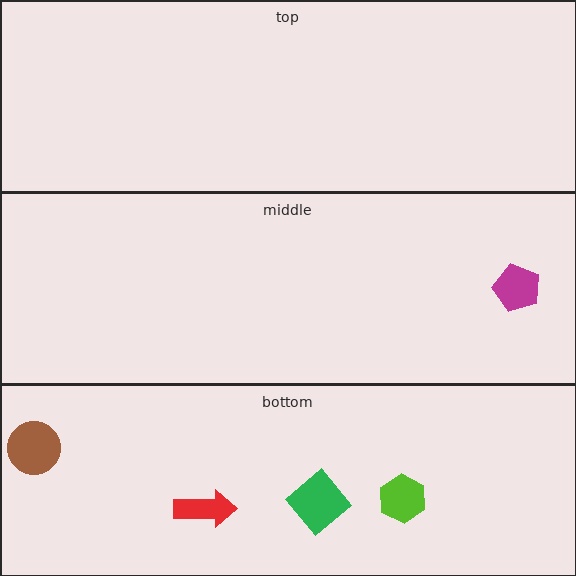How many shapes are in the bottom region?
4.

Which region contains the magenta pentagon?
The middle region.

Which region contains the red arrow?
The bottom region.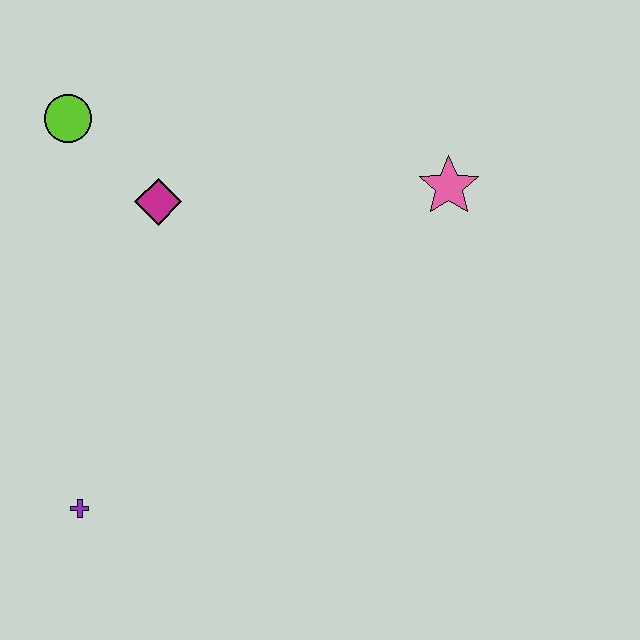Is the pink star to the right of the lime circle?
Yes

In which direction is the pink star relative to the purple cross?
The pink star is to the right of the purple cross.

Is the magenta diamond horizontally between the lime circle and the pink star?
Yes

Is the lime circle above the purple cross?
Yes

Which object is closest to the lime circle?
The magenta diamond is closest to the lime circle.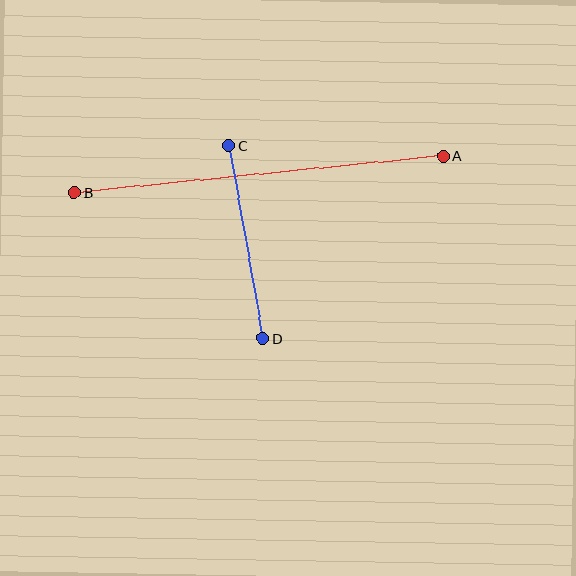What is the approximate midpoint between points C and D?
The midpoint is at approximately (246, 242) pixels.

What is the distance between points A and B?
The distance is approximately 371 pixels.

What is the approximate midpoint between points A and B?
The midpoint is at approximately (259, 174) pixels.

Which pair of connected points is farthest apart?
Points A and B are farthest apart.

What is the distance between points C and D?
The distance is approximately 195 pixels.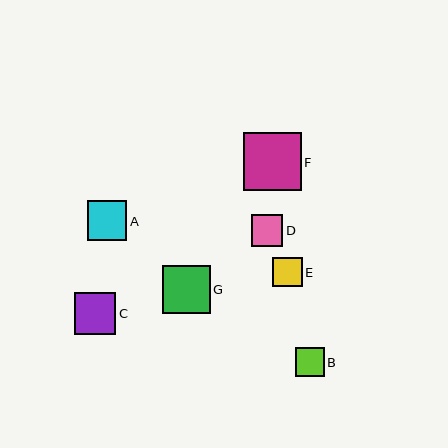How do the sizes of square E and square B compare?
Square E and square B are approximately the same size.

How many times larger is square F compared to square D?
Square F is approximately 1.8 times the size of square D.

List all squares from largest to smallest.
From largest to smallest: F, G, C, A, D, E, B.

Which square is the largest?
Square F is the largest with a size of approximately 58 pixels.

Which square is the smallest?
Square B is the smallest with a size of approximately 29 pixels.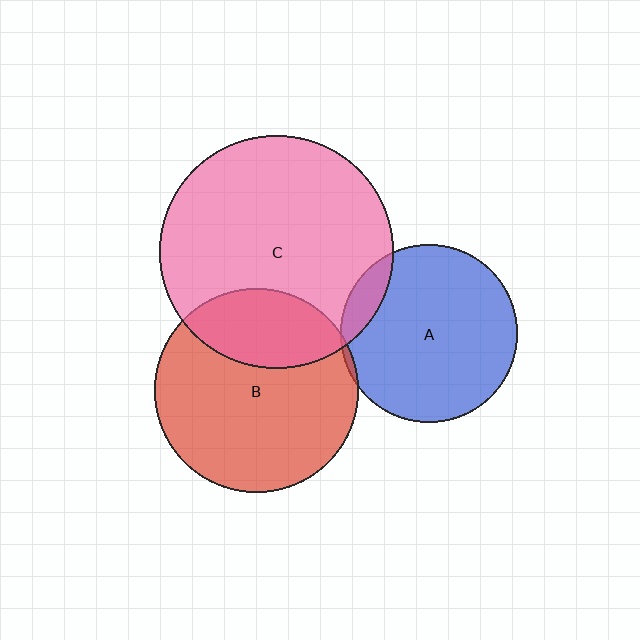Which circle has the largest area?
Circle C (pink).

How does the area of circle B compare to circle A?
Approximately 1.3 times.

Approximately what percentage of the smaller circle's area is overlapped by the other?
Approximately 10%.